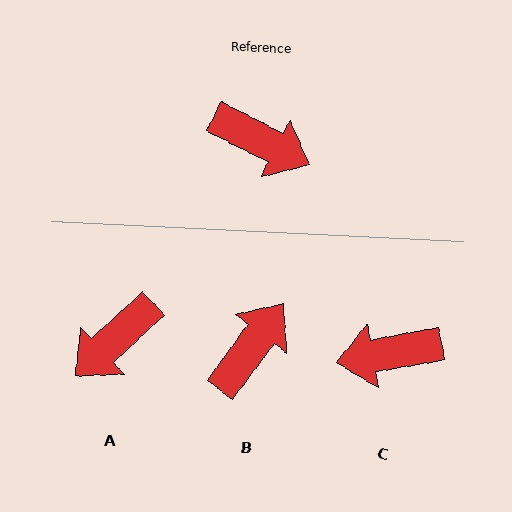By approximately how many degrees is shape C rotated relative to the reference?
Approximately 143 degrees clockwise.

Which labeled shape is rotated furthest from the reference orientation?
C, about 143 degrees away.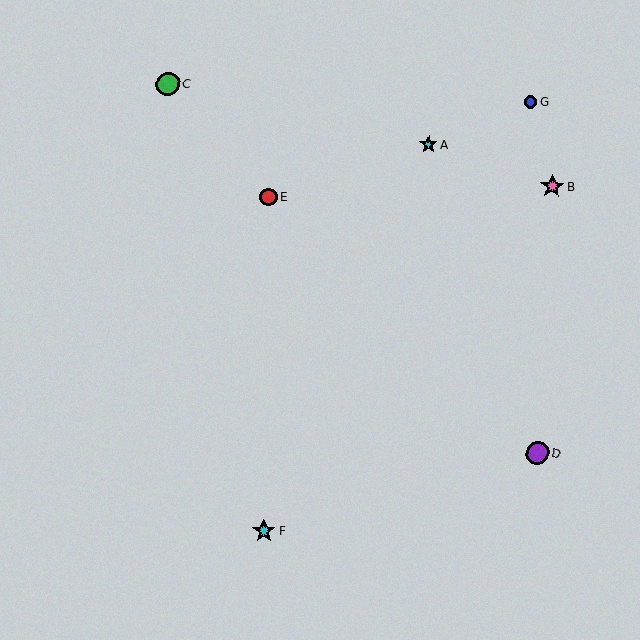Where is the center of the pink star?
The center of the pink star is at (552, 186).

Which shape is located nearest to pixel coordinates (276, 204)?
The red circle (labeled E) at (269, 197) is nearest to that location.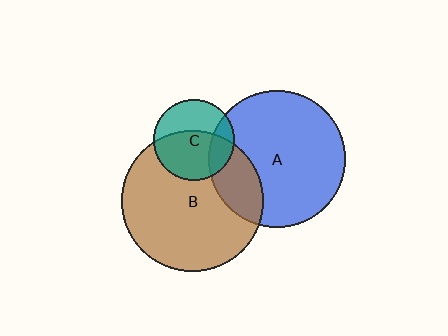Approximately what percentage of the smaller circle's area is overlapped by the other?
Approximately 20%.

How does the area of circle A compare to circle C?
Approximately 2.9 times.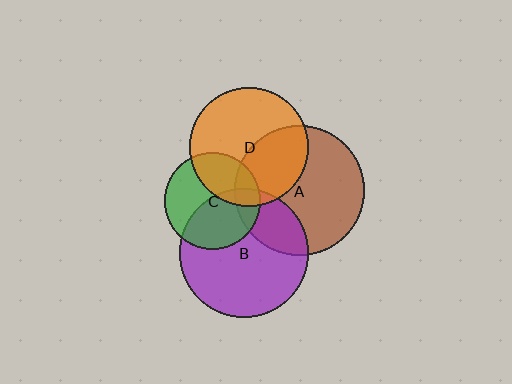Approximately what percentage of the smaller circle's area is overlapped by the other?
Approximately 40%.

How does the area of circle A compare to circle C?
Approximately 1.8 times.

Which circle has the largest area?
Circle A (brown).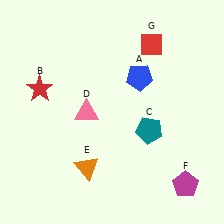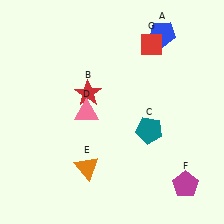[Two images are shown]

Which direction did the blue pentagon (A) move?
The blue pentagon (A) moved up.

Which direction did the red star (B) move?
The red star (B) moved right.